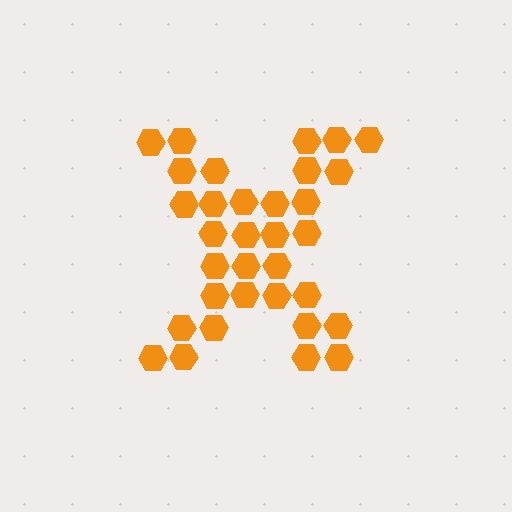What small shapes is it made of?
It is made of small hexagons.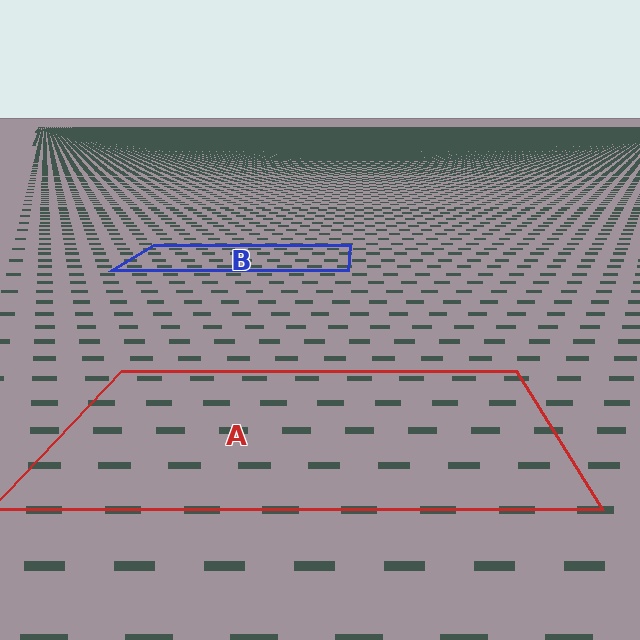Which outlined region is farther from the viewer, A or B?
Region B is farther from the viewer — the texture elements inside it appear smaller and more densely packed.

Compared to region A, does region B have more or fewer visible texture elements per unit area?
Region B has more texture elements per unit area — they are packed more densely because it is farther away.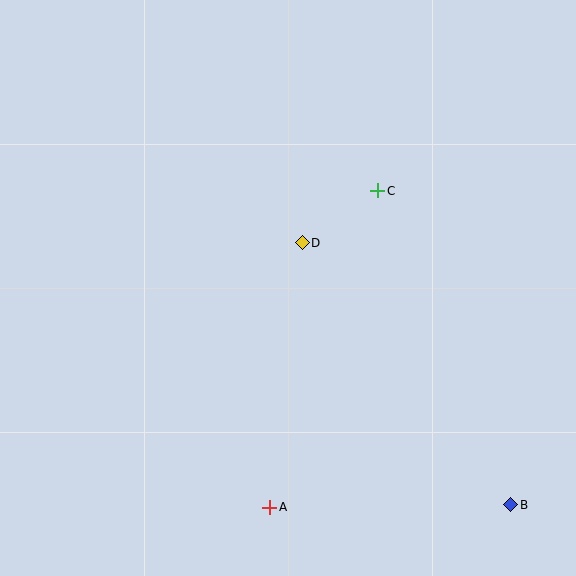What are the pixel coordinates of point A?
Point A is at (270, 507).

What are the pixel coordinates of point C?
Point C is at (378, 191).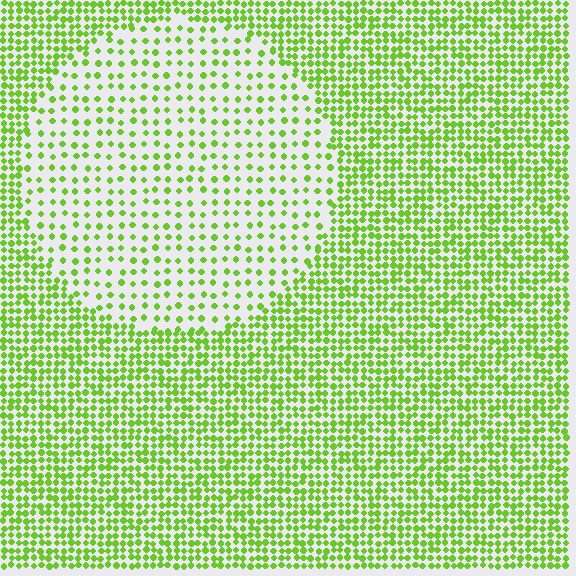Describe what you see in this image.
The image contains small lime elements arranged at two different densities. A circle-shaped region is visible where the elements are less densely packed than the surrounding area.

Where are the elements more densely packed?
The elements are more densely packed outside the circle boundary.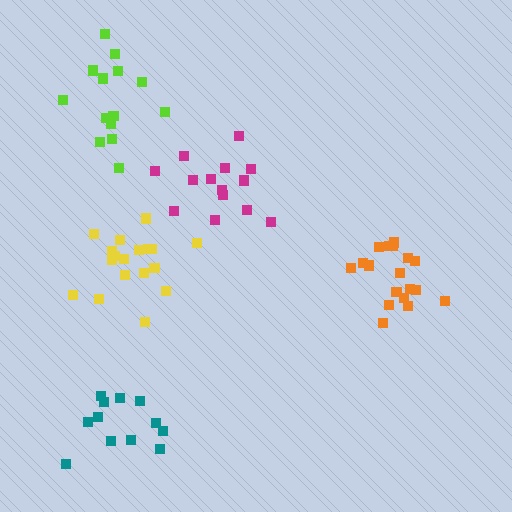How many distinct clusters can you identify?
There are 5 distinct clusters.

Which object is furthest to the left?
The lime cluster is leftmost.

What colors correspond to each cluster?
The clusters are colored: orange, teal, magenta, lime, yellow.